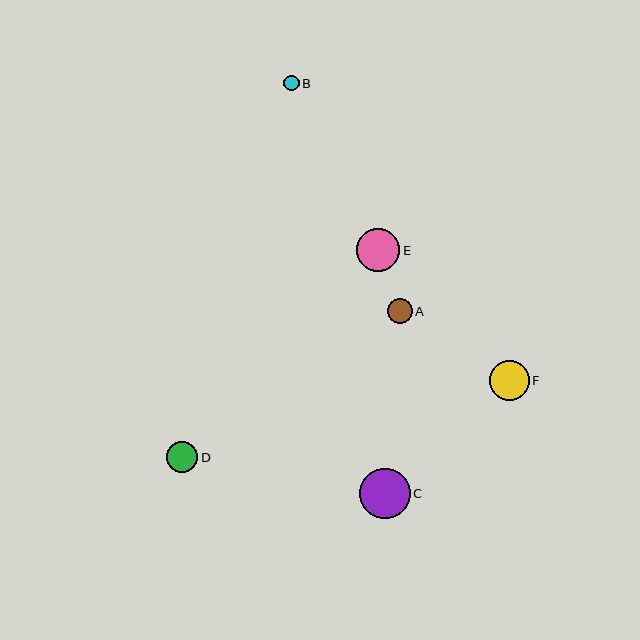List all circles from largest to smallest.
From largest to smallest: C, E, F, D, A, B.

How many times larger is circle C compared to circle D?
Circle C is approximately 1.6 times the size of circle D.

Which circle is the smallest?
Circle B is the smallest with a size of approximately 16 pixels.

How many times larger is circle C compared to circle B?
Circle C is approximately 3.2 times the size of circle B.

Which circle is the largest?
Circle C is the largest with a size of approximately 50 pixels.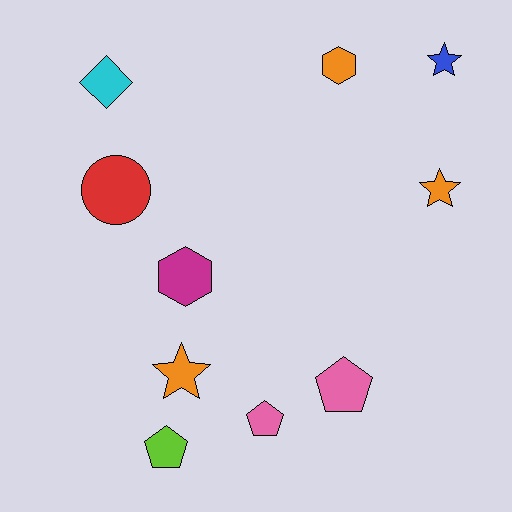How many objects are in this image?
There are 10 objects.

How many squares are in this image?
There are no squares.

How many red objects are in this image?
There is 1 red object.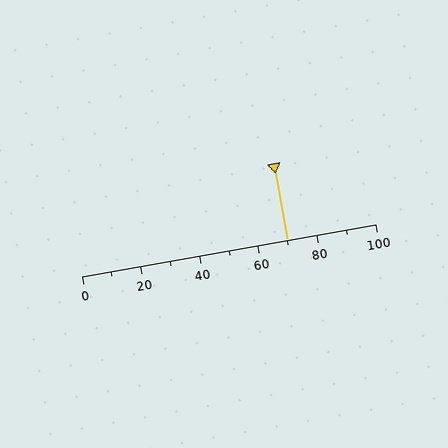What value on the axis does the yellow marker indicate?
The marker indicates approximately 70.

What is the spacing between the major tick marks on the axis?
The major ticks are spaced 20 apart.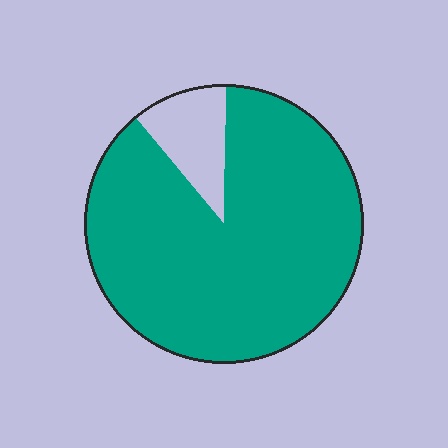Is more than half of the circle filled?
Yes.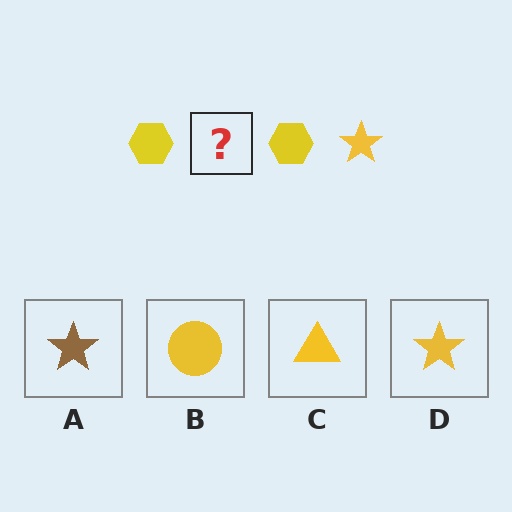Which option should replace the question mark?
Option D.